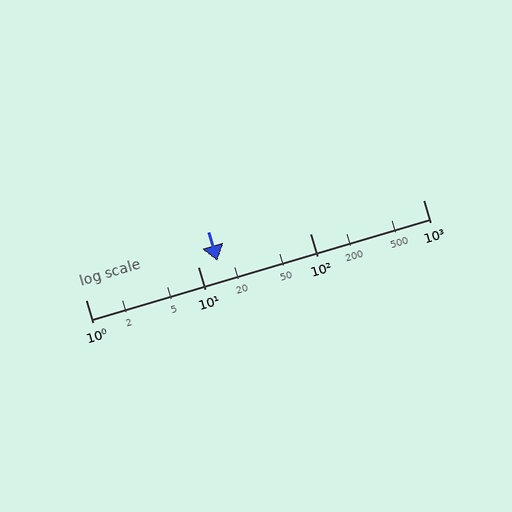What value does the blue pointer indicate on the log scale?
The pointer indicates approximately 15.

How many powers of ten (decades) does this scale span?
The scale spans 3 decades, from 1 to 1000.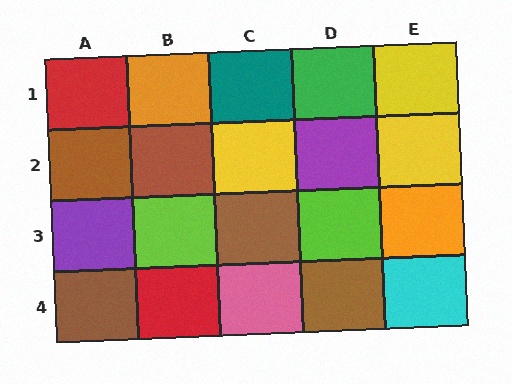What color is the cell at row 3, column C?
Brown.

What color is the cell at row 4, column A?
Brown.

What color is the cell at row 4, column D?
Brown.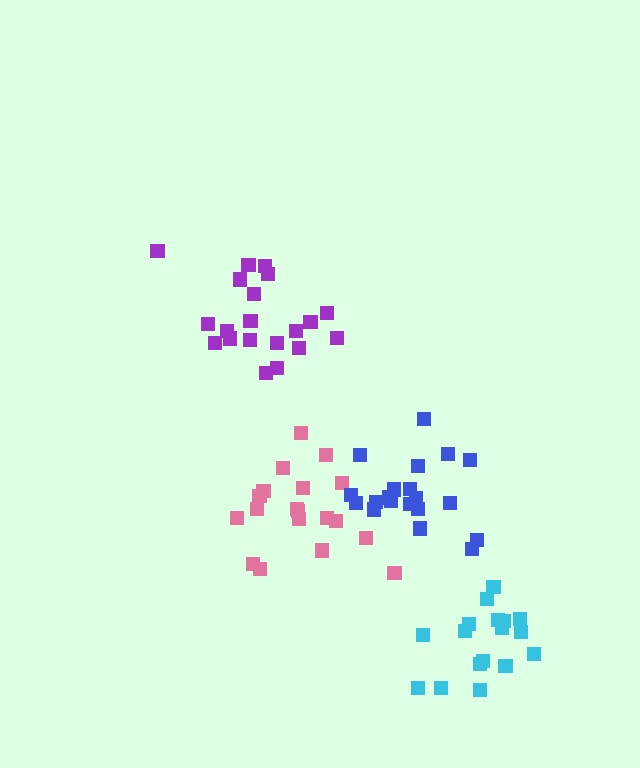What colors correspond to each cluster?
The clusters are colored: cyan, purple, pink, blue.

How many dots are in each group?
Group 1: 17 dots, Group 2: 20 dots, Group 3: 19 dots, Group 4: 20 dots (76 total).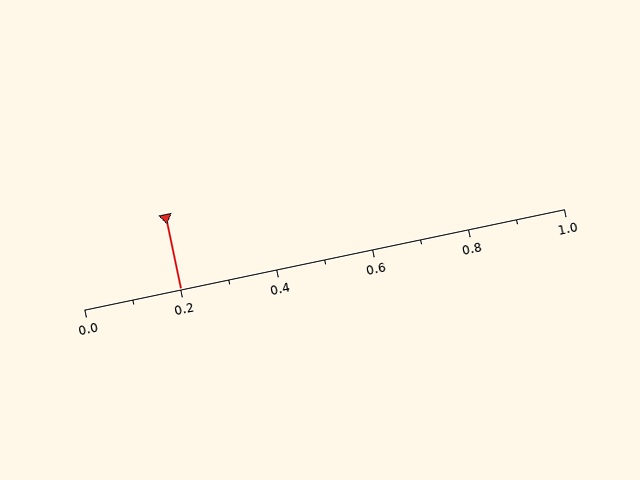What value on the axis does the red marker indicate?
The marker indicates approximately 0.2.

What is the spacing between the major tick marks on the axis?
The major ticks are spaced 0.2 apart.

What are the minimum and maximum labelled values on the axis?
The axis runs from 0.0 to 1.0.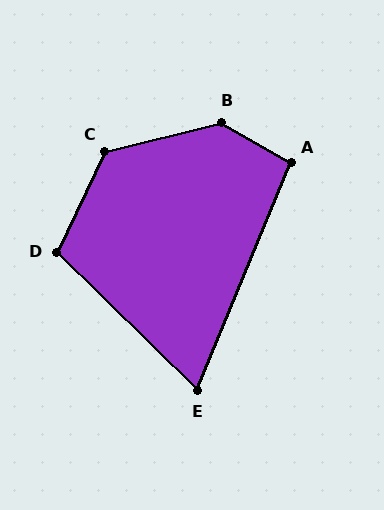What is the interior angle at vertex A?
Approximately 97 degrees (obtuse).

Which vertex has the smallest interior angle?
E, at approximately 68 degrees.